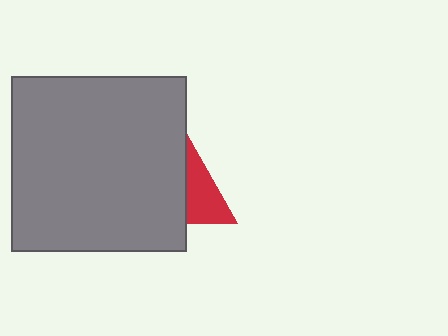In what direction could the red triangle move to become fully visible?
The red triangle could move right. That would shift it out from behind the gray square entirely.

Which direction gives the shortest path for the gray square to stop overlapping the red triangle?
Moving left gives the shortest separation.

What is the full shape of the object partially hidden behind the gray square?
The partially hidden object is a red triangle.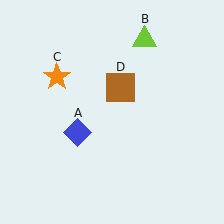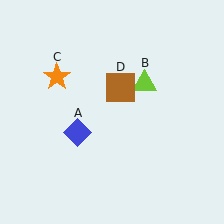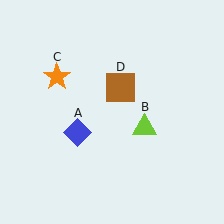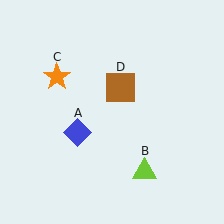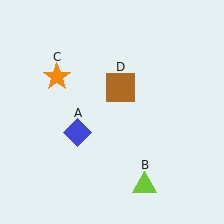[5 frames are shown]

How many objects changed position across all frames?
1 object changed position: lime triangle (object B).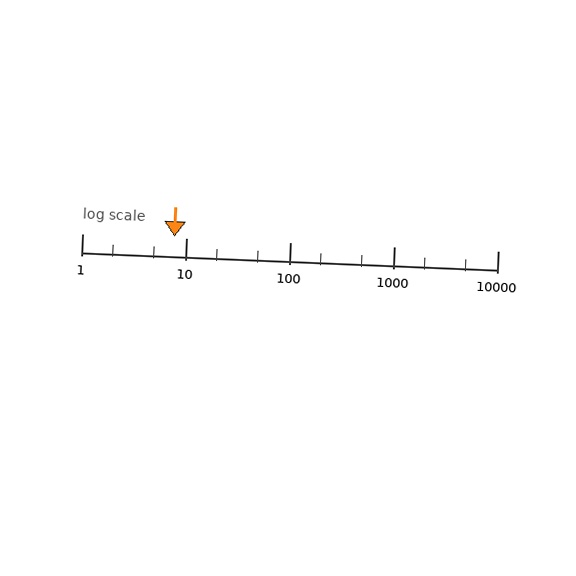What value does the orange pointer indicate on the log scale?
The pointer indicates approximately 7.7.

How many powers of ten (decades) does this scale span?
The scale spans 4 decades, from 1 to 10000.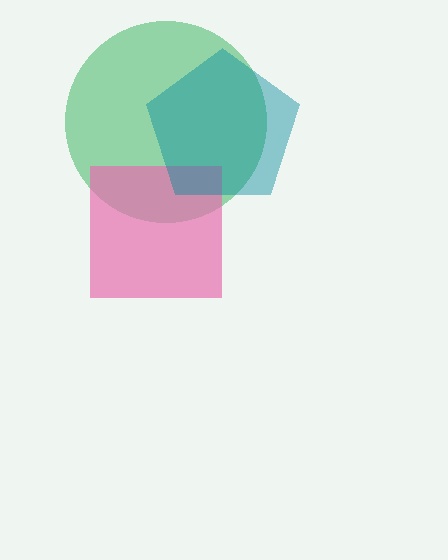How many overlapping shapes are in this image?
There are 3 overlapping shapes in the image.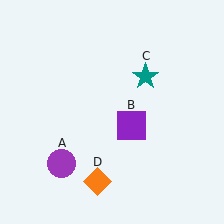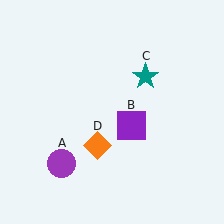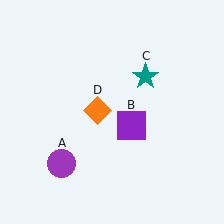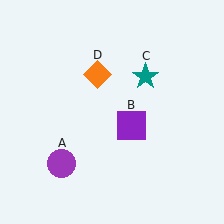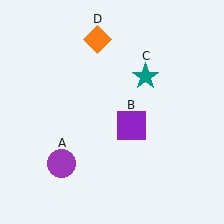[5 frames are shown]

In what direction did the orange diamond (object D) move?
The orange diamond (object D) moved up.